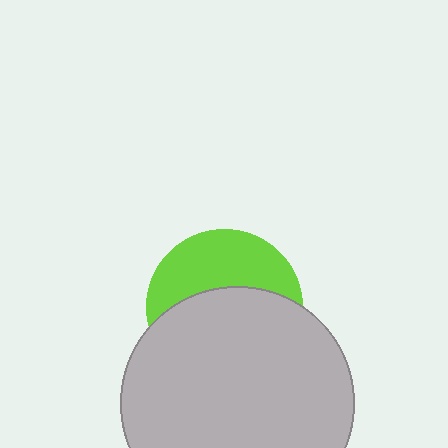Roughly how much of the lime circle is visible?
A small part of it is visible (roughly 41%).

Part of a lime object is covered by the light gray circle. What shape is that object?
It is a circle.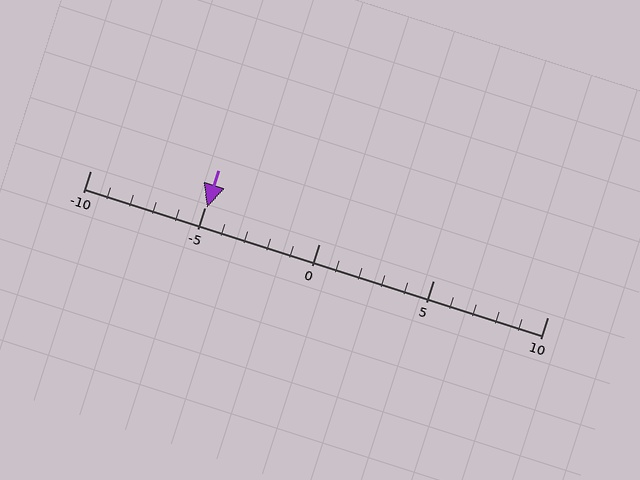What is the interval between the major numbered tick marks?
The major tick marks are spaced 5 units apart.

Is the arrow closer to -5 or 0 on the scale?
The arrow is closer to -5.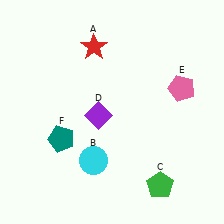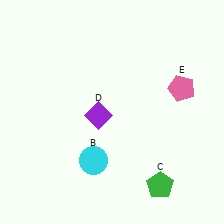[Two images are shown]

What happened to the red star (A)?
The red star (A) was removed in Image 2. It was in the top-left area of Image 1.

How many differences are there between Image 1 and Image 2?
There are 2 differences between the two images.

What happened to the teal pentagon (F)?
The teal pentagon (F) was removed in Image 2. It was in the bottom-left area of Image 1.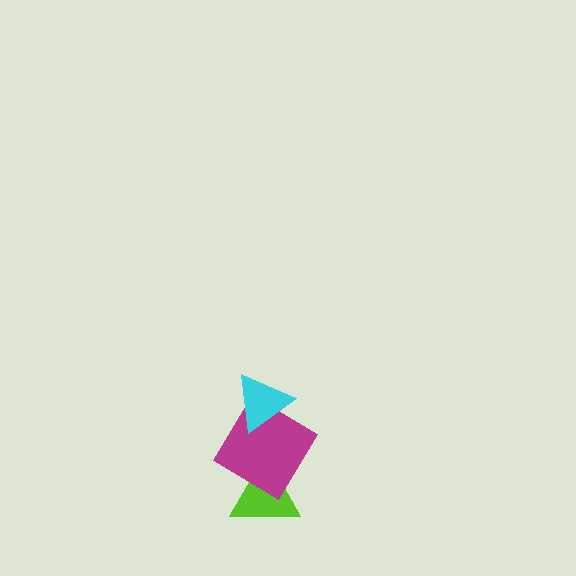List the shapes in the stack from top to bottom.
From top to bottom: the cyan triangle, the magenta diamond, the lime triangle.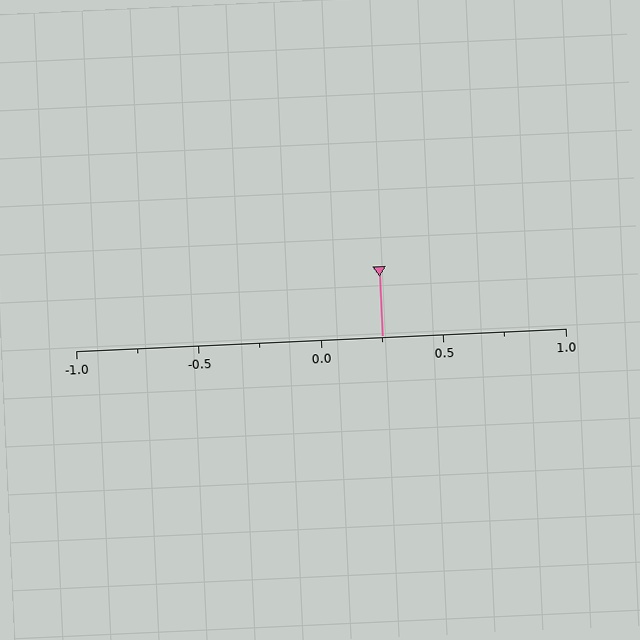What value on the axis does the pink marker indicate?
The marker indicates approximately 0.25.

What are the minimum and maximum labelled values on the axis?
The axis runs from -1.0 to 1.0.